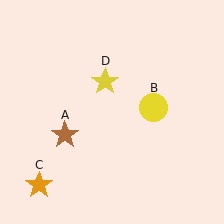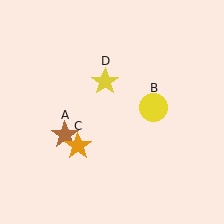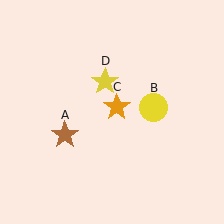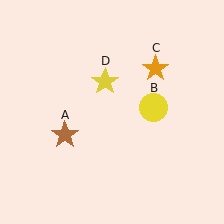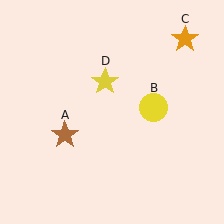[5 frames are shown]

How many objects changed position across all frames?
1 object changed position: orange star (object C).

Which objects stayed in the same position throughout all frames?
Brown star (object A) and yellow circle (object B) and yellow star (object D) remained stationary.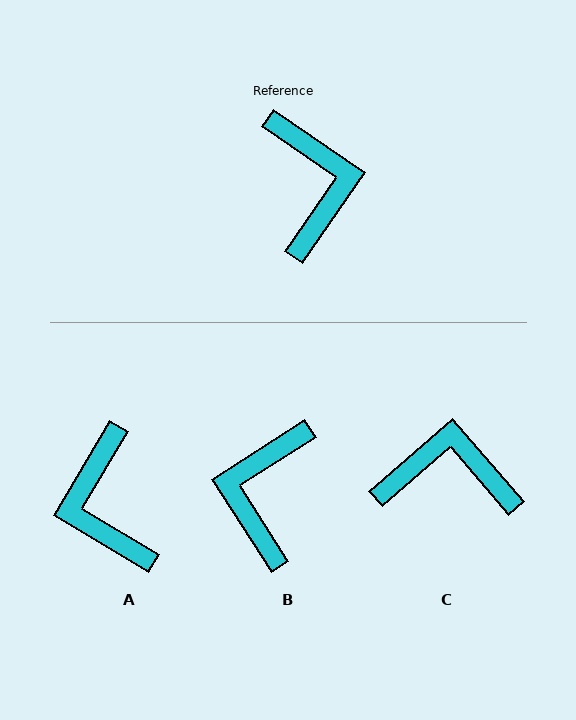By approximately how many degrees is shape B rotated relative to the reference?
Approximately 157 degrees counter-clockwise.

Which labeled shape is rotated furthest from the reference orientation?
A, about 176 degrees away.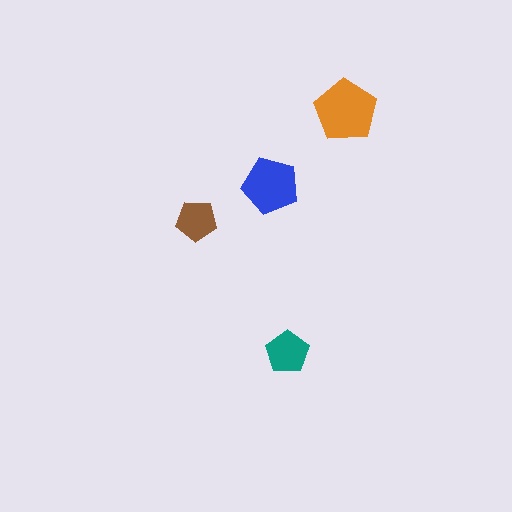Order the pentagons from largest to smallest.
the orange one, the blue one, the teal one, the brown one.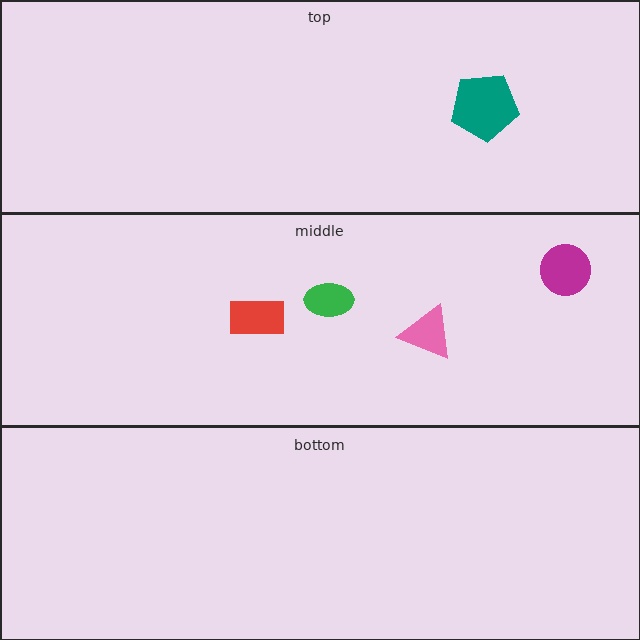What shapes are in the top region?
The teal pentagon.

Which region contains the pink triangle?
The middle region.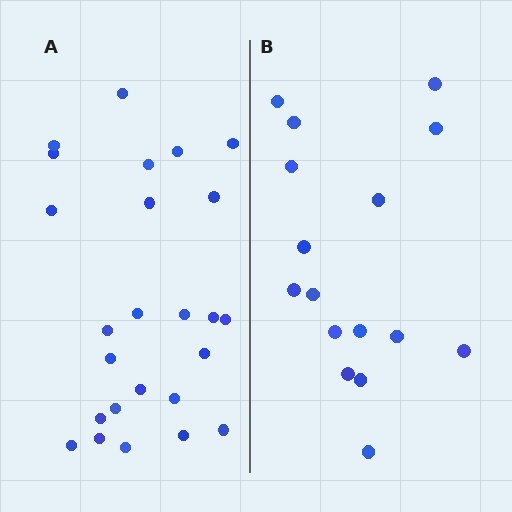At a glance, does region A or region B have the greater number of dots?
Region A (the left region) has more dots.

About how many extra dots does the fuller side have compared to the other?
Region A has roughly 8 or so more dots than region B.